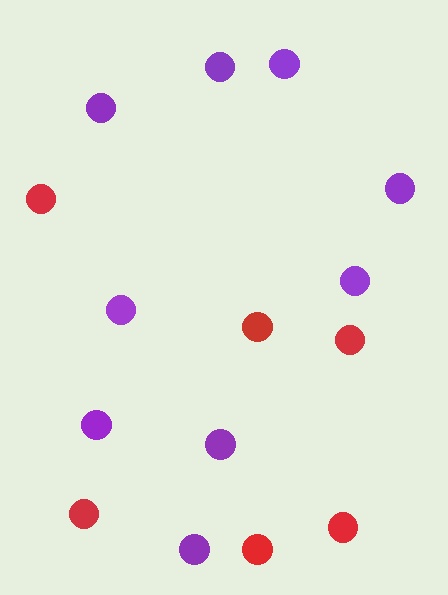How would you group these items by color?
There are 2 groups: one group of red circles (6) and one group of purple circles (9).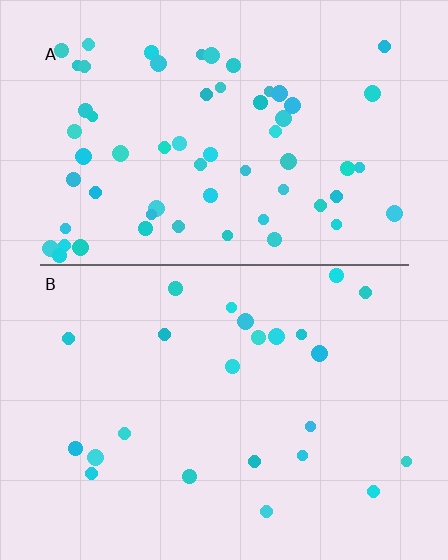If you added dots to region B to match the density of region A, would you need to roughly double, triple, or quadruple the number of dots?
Approximately triple.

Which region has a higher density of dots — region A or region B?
A (the top).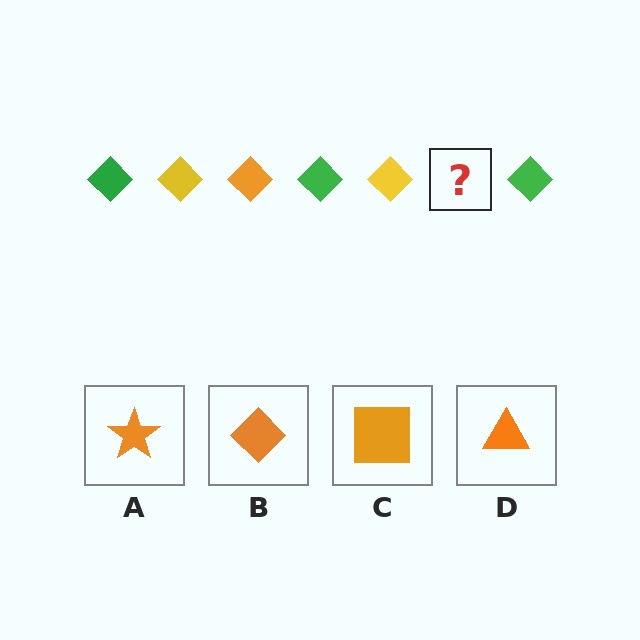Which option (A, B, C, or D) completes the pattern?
B.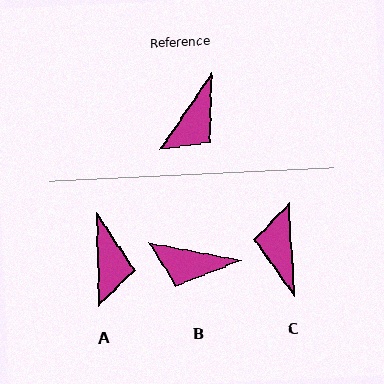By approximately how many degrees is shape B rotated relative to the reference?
Approximately 67 degrees clockwise.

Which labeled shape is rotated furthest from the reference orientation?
C, about 143 degrees away.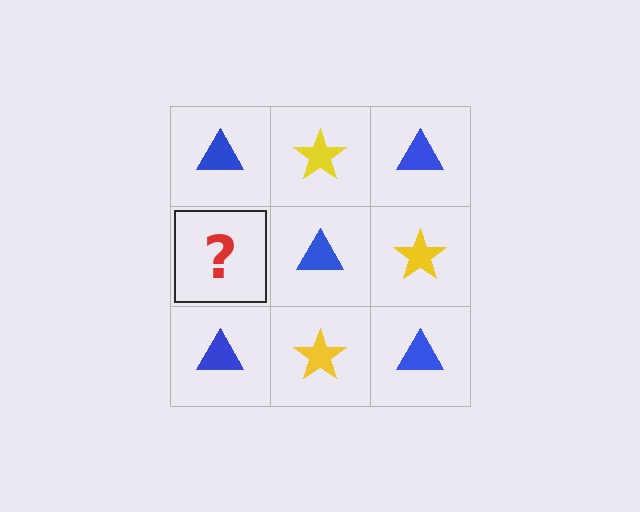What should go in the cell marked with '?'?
The missing cell should contain a yellow star.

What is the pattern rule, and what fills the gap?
The rule is that it alternates blue triangle and yellow star in a checkerboard pattern. The gap should be filled with a yellow star.